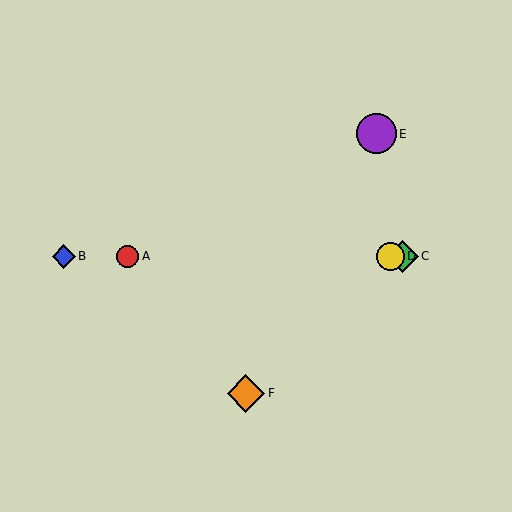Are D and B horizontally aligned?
Yes, both are at y≈256.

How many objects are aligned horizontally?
4 objects (A, B, C, D) are aligned horizontally.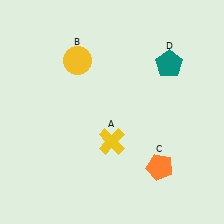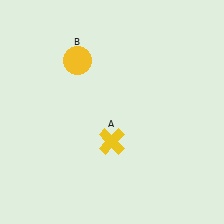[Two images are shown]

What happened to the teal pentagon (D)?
The teal pentagon (D) was removed in Image 2. It was in the top-right area of Image 1.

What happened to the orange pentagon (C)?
The orange pentagon (C) was removed in Image 2. It was in the bottom-right area of Image 1.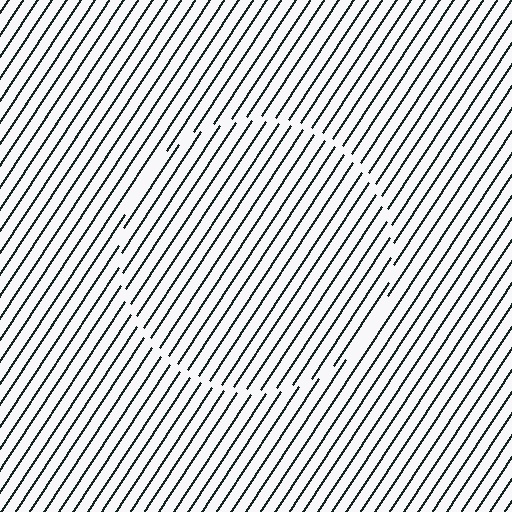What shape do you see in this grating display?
An illusory circle. The interior of the shape contains the same grating, shifted by half a period — the contour is defined by the phase discontinuity where line-ends from the inner and outer gratings abut.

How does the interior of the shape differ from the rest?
The interior of the shape contains the same grating, shifted by half a period — the contour is defined by the phase discontinuity where line-ends from the inner and outer gratings abut.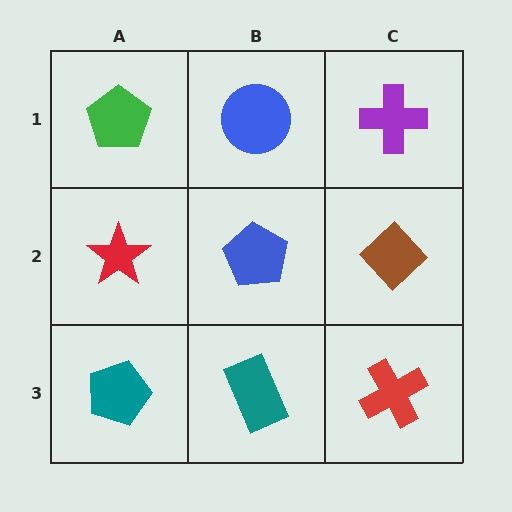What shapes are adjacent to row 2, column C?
A purple cross (row 1, column C), a red cross (row 3, column C), a blue pentagon (row 2, column B).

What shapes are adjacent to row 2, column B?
A blue circle (row 1, column B), a teal rectangle (row 3, column B), a red star (row 2, column A), a brown diamond (row 2, column C).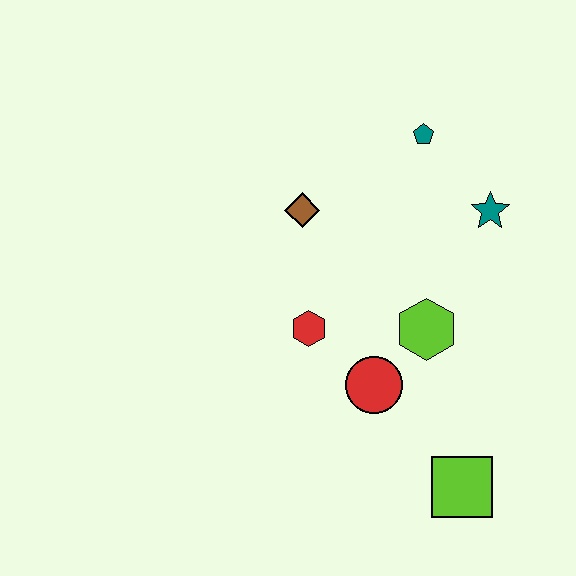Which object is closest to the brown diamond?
The red hexagon is closest to the brown diamond.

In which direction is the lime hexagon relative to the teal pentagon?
The lime hexagon is below the teal pentagon.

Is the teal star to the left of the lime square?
No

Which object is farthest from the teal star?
The lime square is farthest from the teal star.